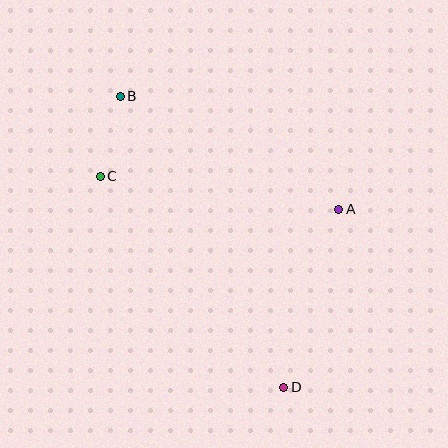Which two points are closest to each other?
Points B and C are closest to each other.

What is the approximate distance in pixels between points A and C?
The distance between A and C is approximately 241 pixels.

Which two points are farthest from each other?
Points B and D are farthest from each other.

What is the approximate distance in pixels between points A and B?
The distance between A and B is approximately 246 pixels.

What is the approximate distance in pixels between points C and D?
The distance between C and D is approximately 279 pixels.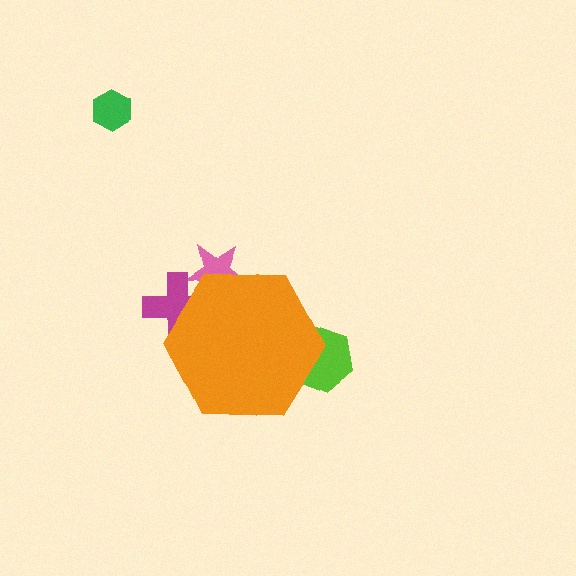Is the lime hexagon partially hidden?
Yes, the lime hexagon is partially hidden behind the orange hexagon.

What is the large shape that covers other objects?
An orange hexagon.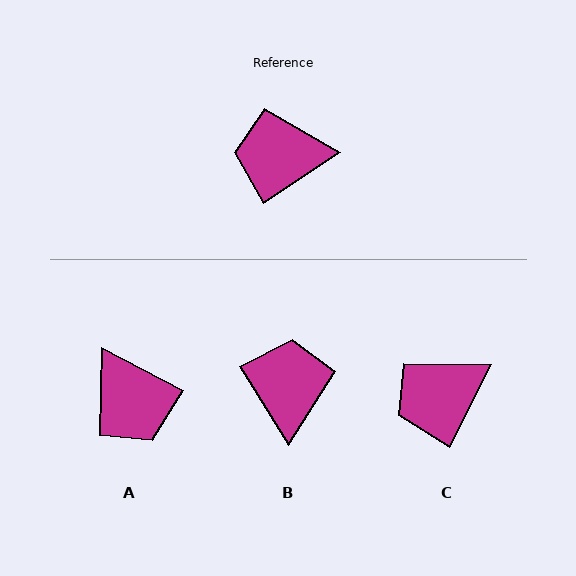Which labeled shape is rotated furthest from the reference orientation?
A, about 119 degrees away.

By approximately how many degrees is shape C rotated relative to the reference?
Approximately 29 degrees counter-clockwise.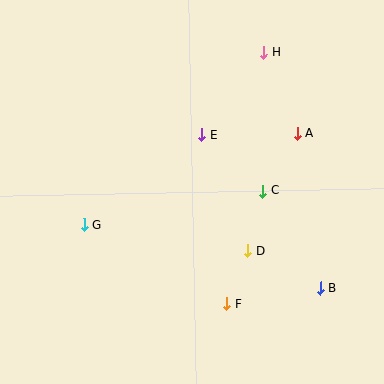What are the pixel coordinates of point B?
Point B is at (320, 288).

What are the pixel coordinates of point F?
Point F is at (227, 304).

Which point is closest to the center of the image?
Point E at (202, 135) is closest to the center.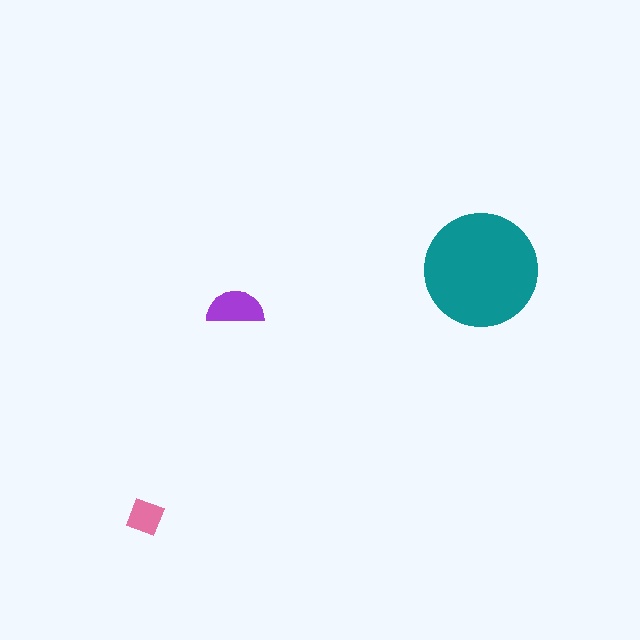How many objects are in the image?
There are 3 objects in the image.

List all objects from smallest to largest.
The pink diamond, the purple semicircle, the teal circle.